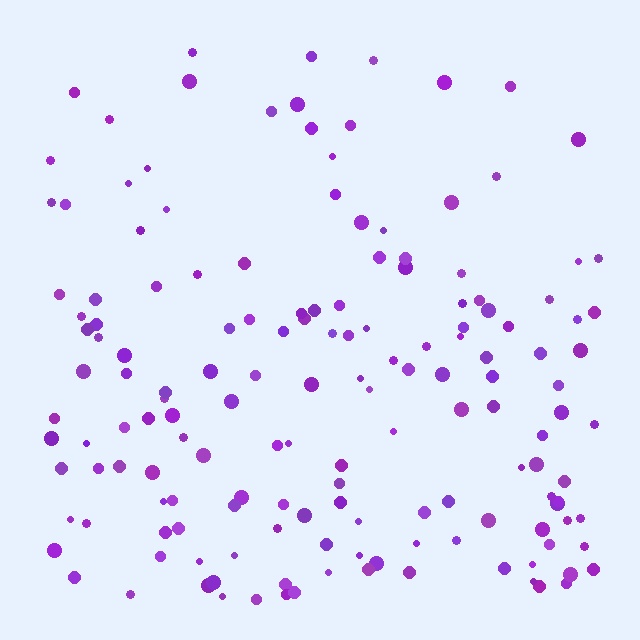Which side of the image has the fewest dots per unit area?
The top.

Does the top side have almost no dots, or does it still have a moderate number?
Still a moderate number, just noticeably fewer than the bottom.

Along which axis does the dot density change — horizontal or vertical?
Vertical.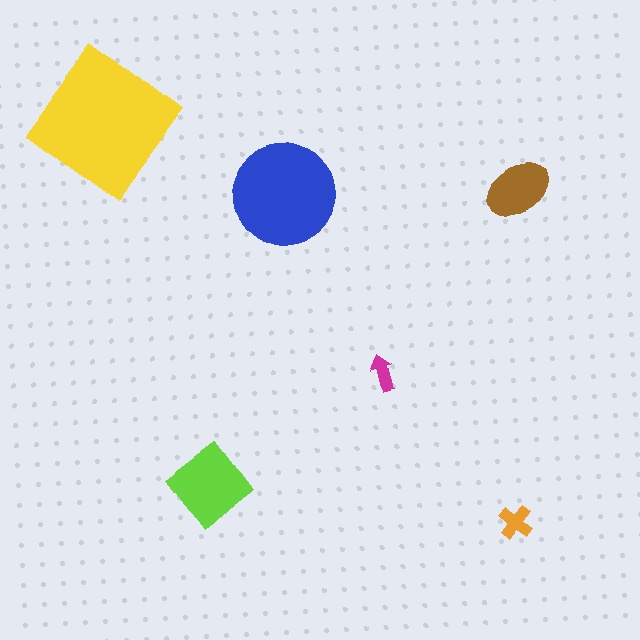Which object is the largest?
The yellow diamond.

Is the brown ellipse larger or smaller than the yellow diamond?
Smaller.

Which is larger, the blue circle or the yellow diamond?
The yellow diamond.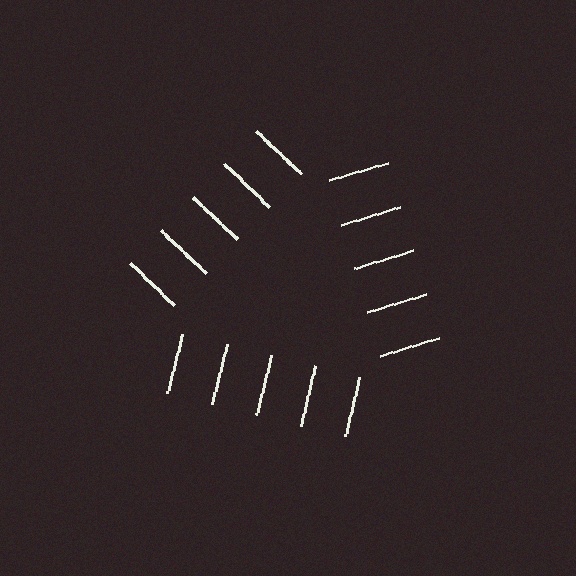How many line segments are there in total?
15 — 5 along each of the 3 edges.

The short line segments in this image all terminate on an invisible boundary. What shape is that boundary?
An illusory triangle — the line segments terminate on its edges but no continuous stroke is drawn.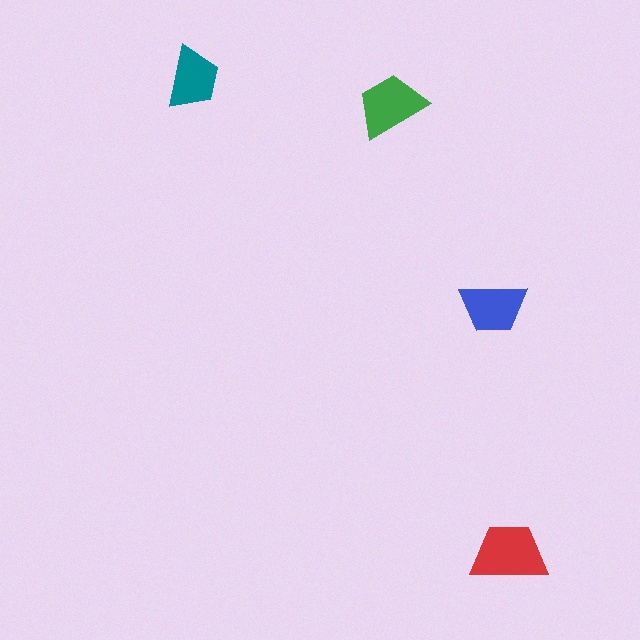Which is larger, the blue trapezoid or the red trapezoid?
The red one.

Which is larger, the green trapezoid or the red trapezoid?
The red one.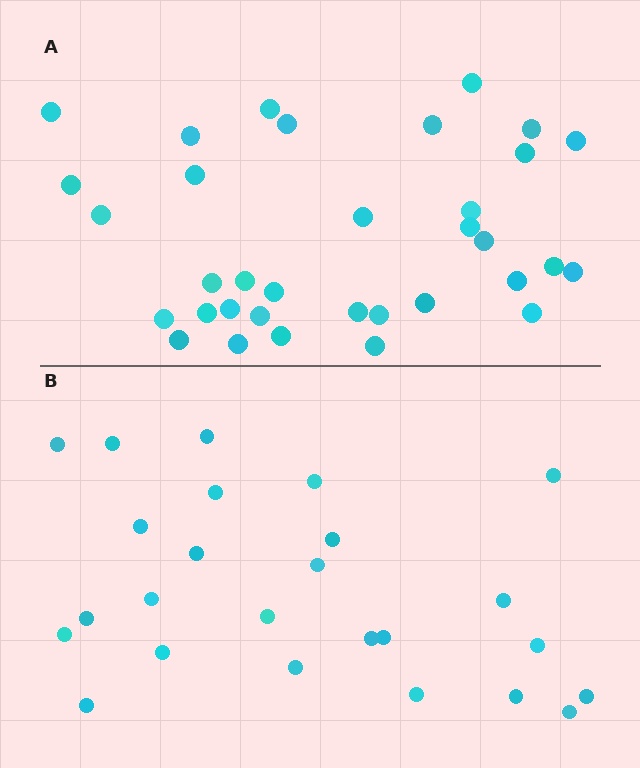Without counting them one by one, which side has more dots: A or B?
Region A (the top region) has more dots.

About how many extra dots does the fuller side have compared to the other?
Region A has roughly 8 or so more dots than region B.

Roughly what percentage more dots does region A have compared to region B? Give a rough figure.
About 35% more.